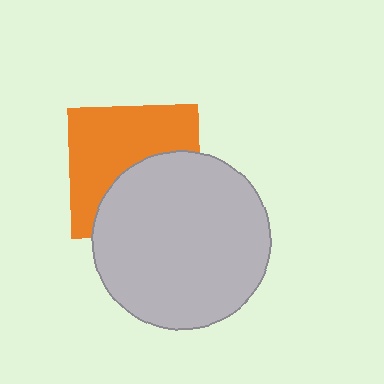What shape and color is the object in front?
The object in front is a light gray circle.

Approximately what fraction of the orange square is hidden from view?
Roughly 45% of the orange square is hidden behind the light gray circle.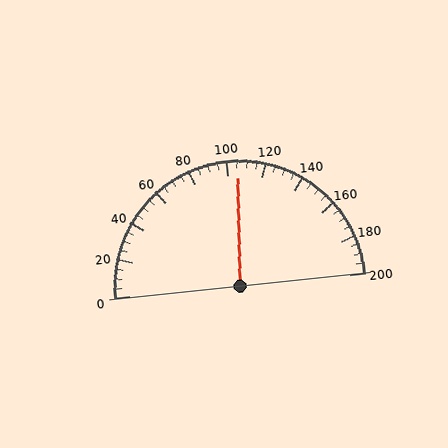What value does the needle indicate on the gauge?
The needle indicates approximately 105.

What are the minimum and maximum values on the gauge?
The gauge ranges from 0 to 200.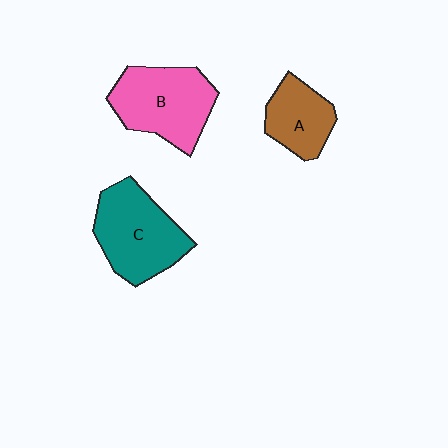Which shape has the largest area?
Shape C (teal).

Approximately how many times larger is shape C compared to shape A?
Approximately 1.6 times.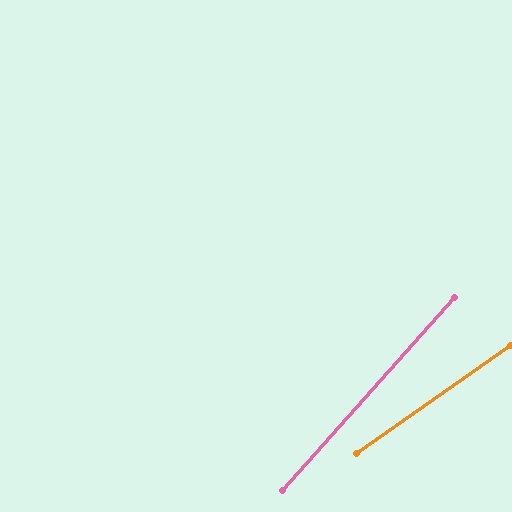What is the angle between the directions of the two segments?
Approximately 13 degrees.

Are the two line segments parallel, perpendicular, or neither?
Neither parallel nor perpendicular — they differ by about 13°.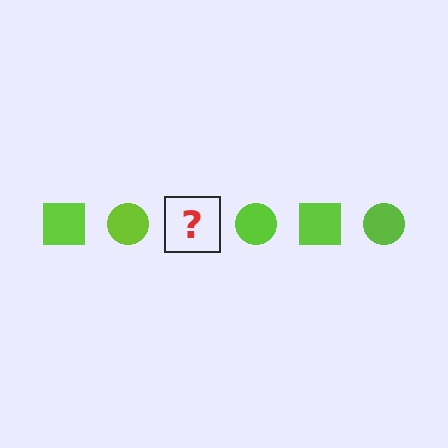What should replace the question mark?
The question mark should be replaced with a lime square.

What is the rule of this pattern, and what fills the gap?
The rule is that the pattern cycles through square, circle shapes in lime. The gap should be filled with a lime square.